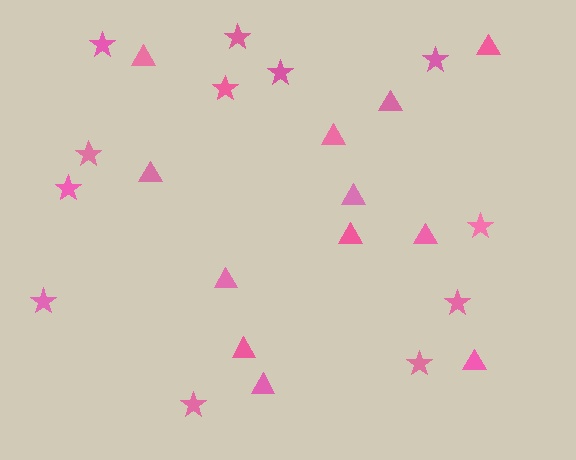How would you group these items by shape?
There are 2 groups: one group of stars (12) and one group of triangles (12).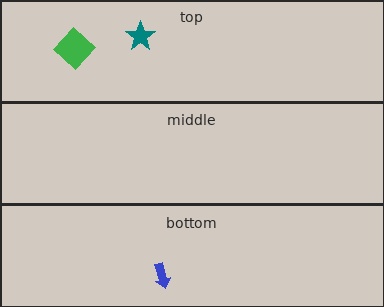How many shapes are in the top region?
2.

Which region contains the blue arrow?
The bottom region.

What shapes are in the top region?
The teal star, the green diamond.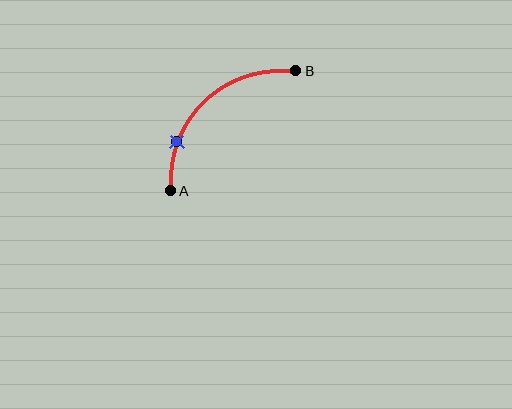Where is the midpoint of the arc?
The arc midpoint is the point on the curve farthest from the straight line joining A and B. It sits above and to the left of that line.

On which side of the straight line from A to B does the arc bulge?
The arc bulges above and to the left of the straight line connecting A and B.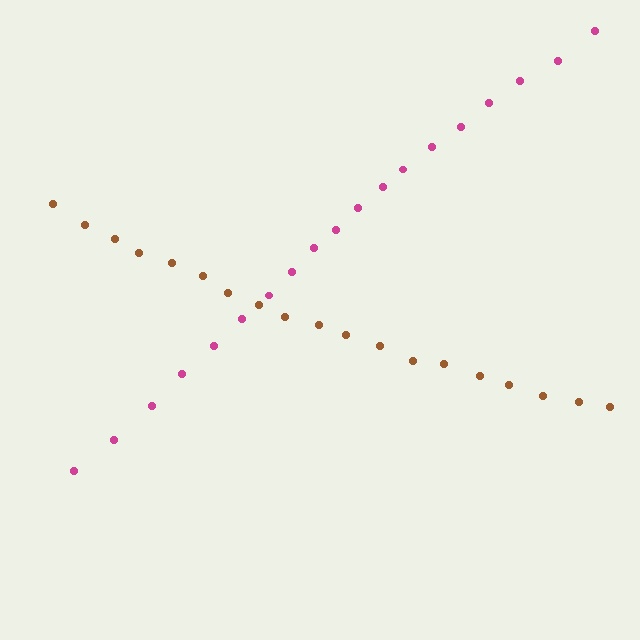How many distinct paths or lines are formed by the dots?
There are 2 distinct paths.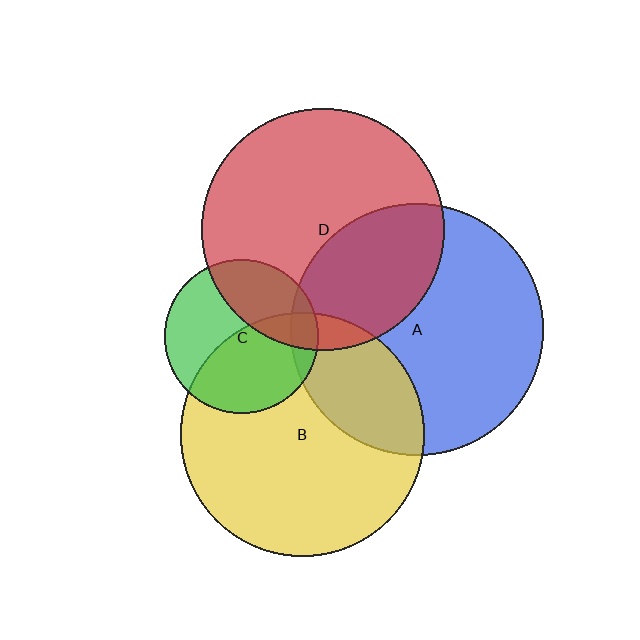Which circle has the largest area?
Circle A (blue).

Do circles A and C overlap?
Yes.